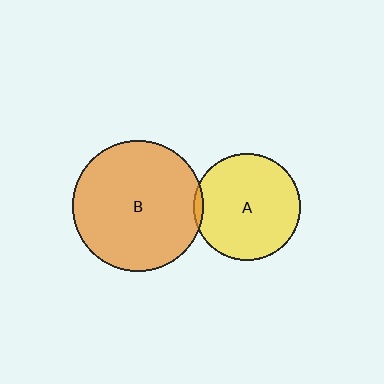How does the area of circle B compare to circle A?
Approximately 1.5 times.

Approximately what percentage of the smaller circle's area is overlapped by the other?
Approximately 5%.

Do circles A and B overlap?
Yes.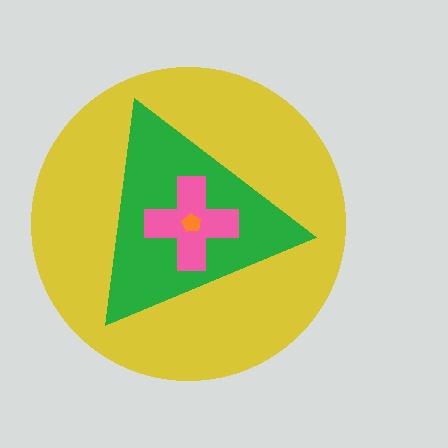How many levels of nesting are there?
4.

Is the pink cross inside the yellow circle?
Yes.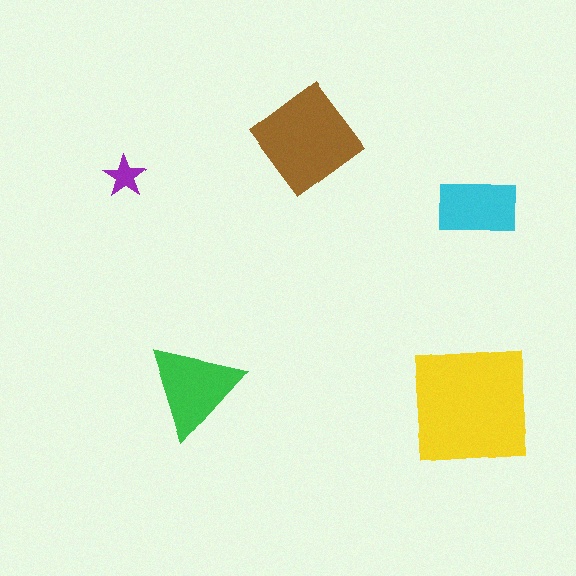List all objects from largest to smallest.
The yellow square, the brown diamond, the green triangle, the cyan rectangle, the purple star.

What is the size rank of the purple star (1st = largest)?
5th.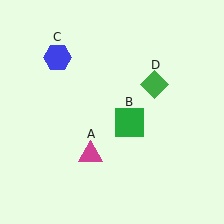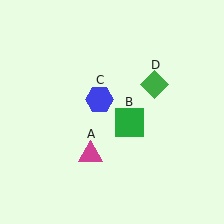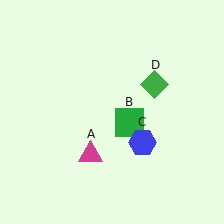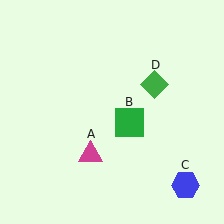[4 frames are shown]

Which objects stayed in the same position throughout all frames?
Magenta triangle (object A) and green square (object B) and green diamond (object D) remained stationary.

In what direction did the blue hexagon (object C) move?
The blue hexagon (object C) moved down and to the right.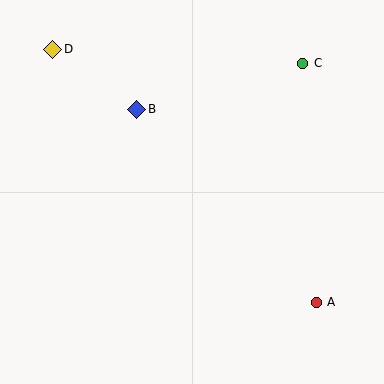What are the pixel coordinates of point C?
Point C is at (303, 63).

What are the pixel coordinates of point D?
Point D is at (53, 49).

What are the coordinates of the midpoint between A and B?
The midpoint between A and B is at (227, 206).